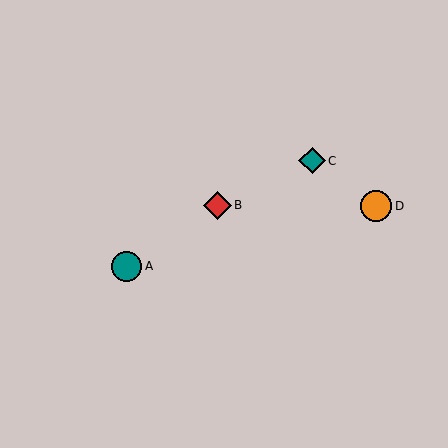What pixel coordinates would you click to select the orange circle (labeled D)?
Click at (376, 206) to select the orange circle D.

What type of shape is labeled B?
Shape B is a red diamond.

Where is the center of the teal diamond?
The center of the teal diamond is at (312, 161).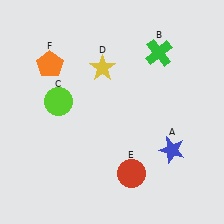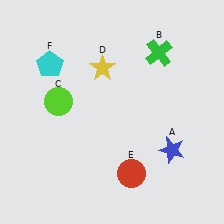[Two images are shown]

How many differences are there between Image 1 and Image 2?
There is 1 difference between the two images.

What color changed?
The pentagon (F) changed from orange in Image 1 to cyan in Image 2.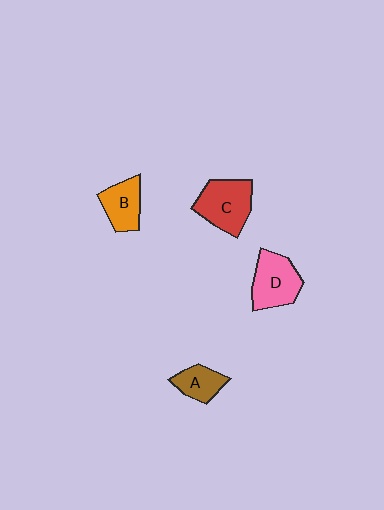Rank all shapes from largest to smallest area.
From largest to smallest: C (red), D (pink), B (orange), A (brown).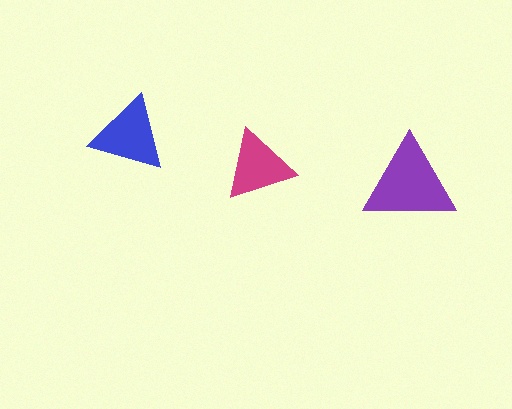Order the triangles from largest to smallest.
the purple one, the blue one, the magenta one.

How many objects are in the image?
There are 3 objects in the image.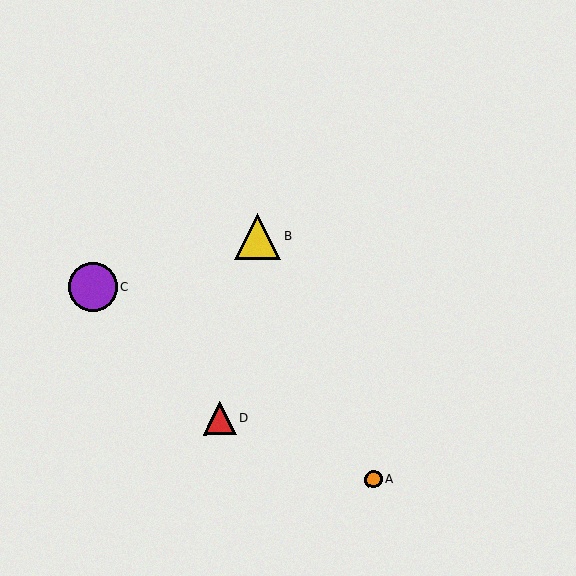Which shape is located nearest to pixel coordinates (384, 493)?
The orange circle (labeled A) at (374, 480) is nearest to that location.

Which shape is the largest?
The purple circle (labeled C) is the largest.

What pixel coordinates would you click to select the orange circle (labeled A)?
Click at (374, 480) to select the orange circle A.